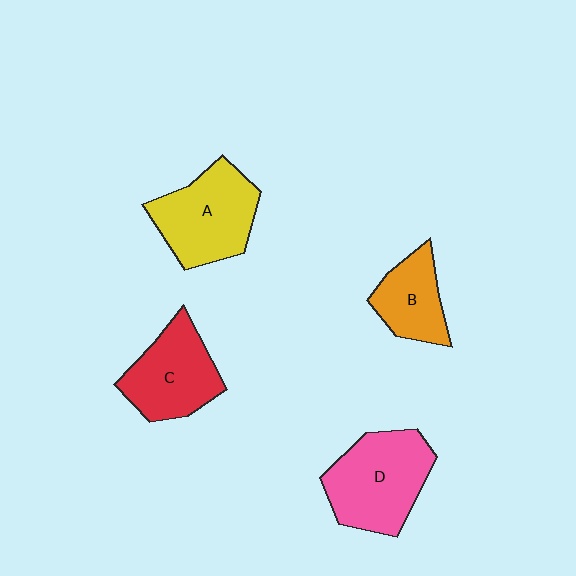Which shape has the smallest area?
Shape B (orange).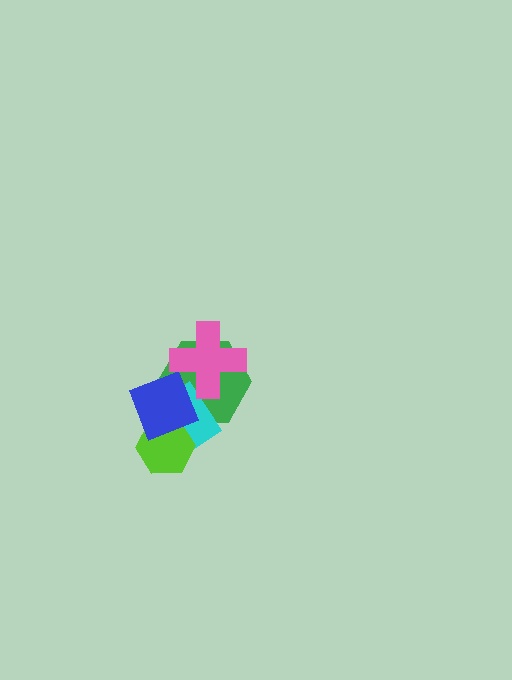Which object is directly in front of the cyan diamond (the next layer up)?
The lime hexagon is directly in front of the cyan diamond.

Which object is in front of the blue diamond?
The pink cross is in front of the blue diamond.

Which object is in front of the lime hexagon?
The blue diamond is in front of the lime hexagon.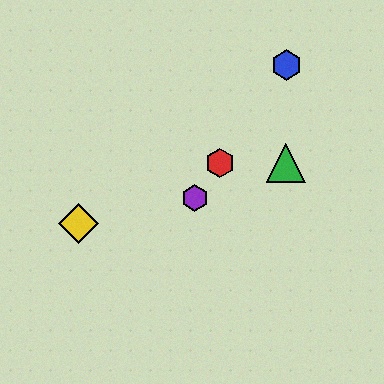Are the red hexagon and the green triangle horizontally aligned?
Yes, both are at y≈163.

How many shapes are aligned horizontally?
2 shapes (the red hexagon, the green triangle) are aligned horizontally.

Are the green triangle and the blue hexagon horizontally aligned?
No, the green triangle is at y≈163 and the blue hexagon is at y≈65.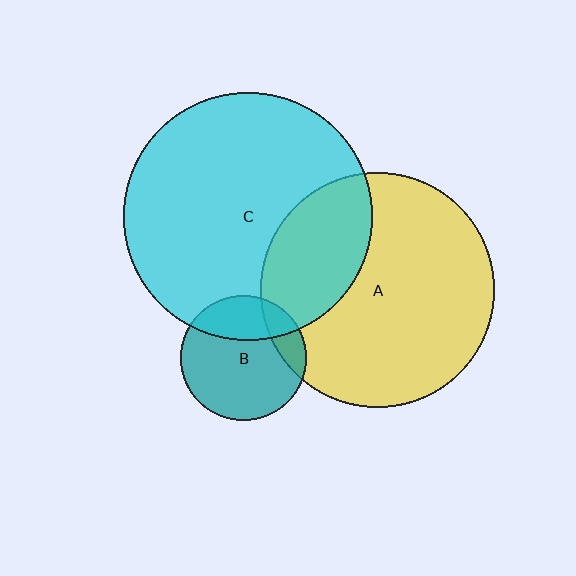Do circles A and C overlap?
Yes.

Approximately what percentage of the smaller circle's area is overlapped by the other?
Approximately 30%.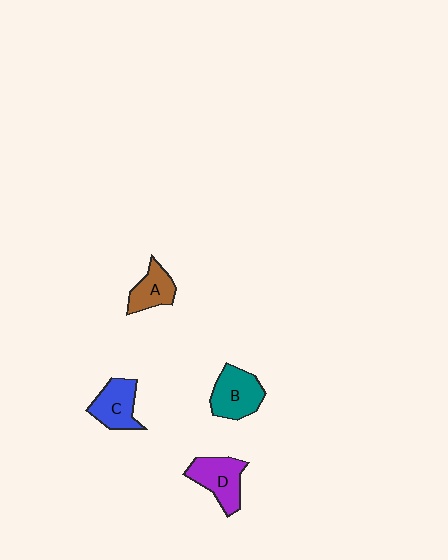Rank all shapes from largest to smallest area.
From largest to smallest: B (teal), D (purple), C (blue), A (brown).